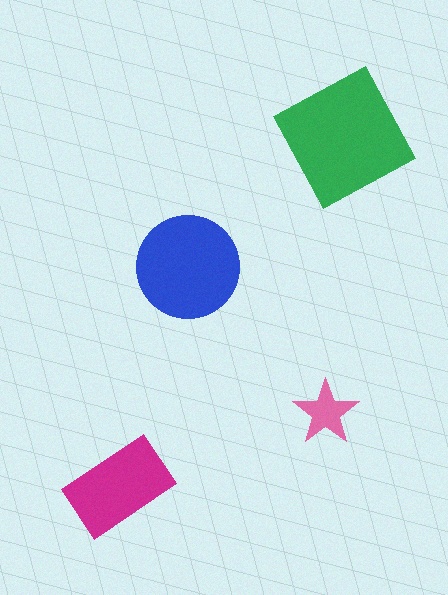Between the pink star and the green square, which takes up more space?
The green square.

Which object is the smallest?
The pink star.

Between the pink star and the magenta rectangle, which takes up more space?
The magenta rectangle.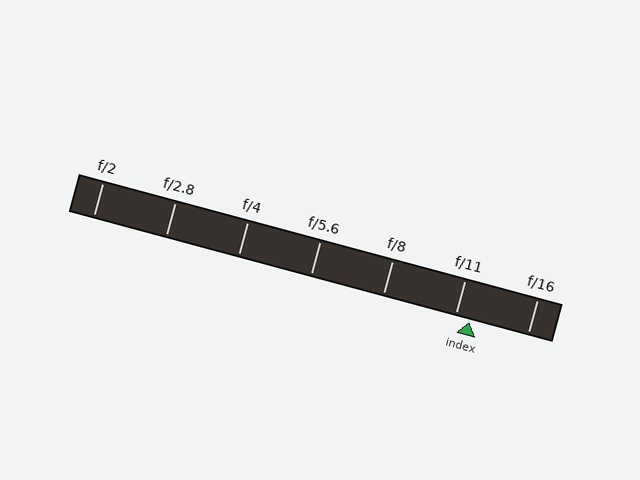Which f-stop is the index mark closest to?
The index mark is closest to f/11.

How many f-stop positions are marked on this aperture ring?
There are 7 f-stop positions marked.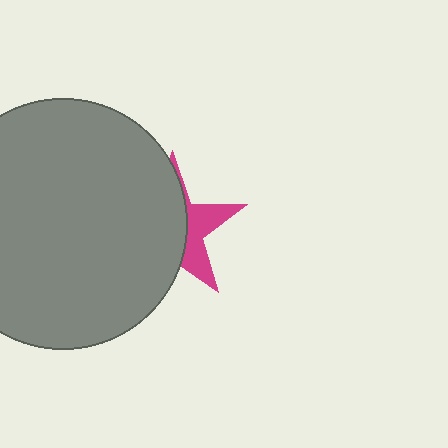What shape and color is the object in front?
The object in front is a gray circle.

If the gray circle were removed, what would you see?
You would see the complete magenta star.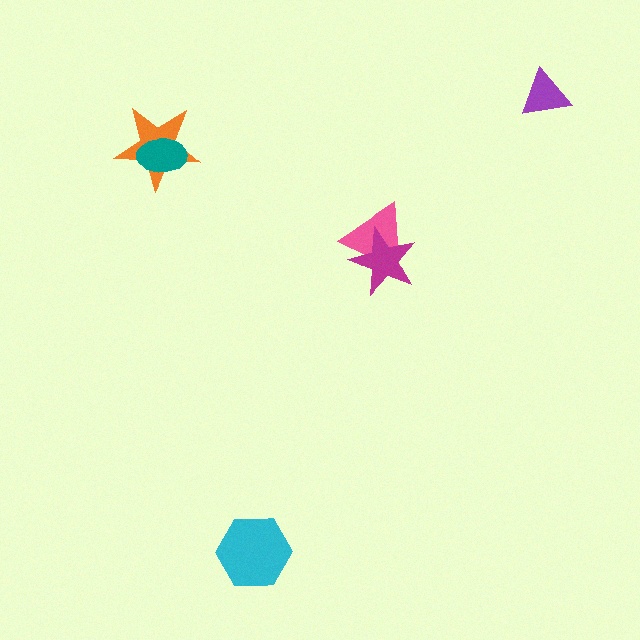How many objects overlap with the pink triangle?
1 object overlaps with the pink triangle.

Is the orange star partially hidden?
Yes, it is partially covered by another shape.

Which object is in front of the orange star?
The teal ellipse is in front of the orange star.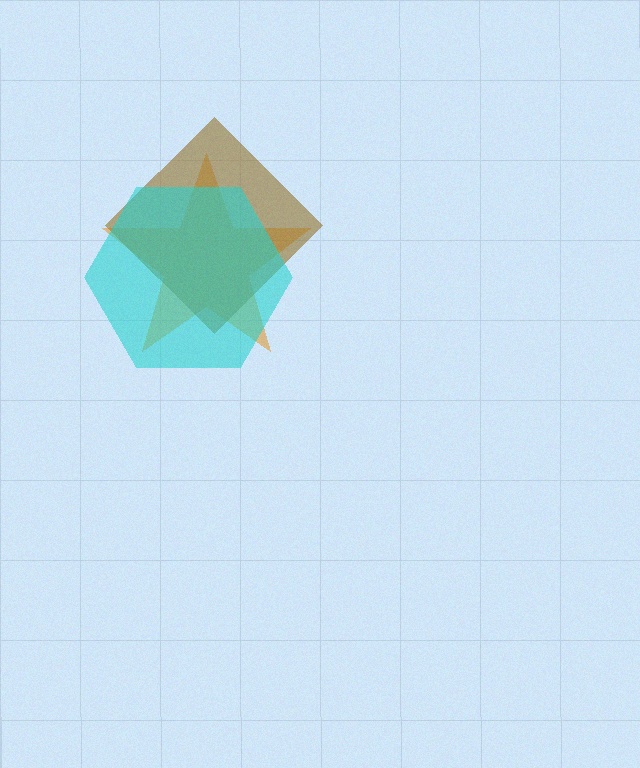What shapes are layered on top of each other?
The layered shapes are: an orange star, a brown diamond, a cyan hexagon.